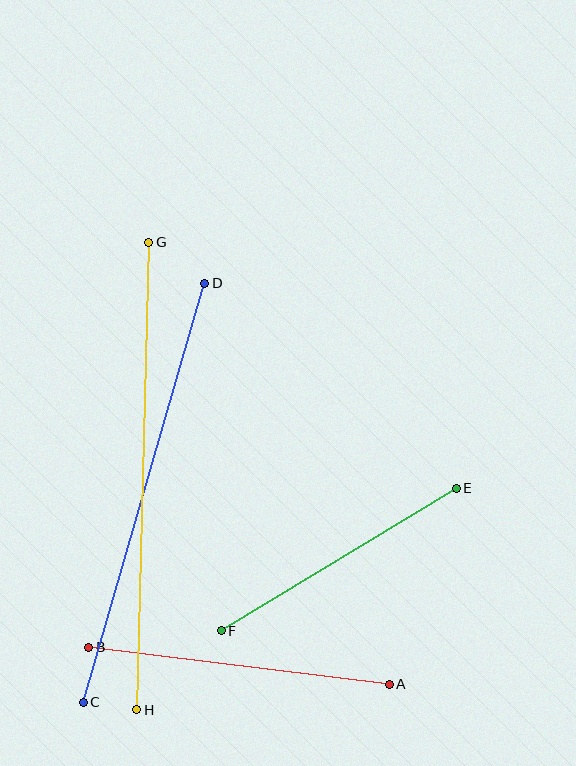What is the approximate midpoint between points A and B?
The midpoint is at approximately (239, 666) pixels.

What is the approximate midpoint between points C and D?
The midpoint is at approximately (144, 493) pixels.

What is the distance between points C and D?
The distance is approximately 436 pixels.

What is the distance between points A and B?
The distance is approximately 303 pixels.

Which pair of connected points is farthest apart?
Points G and H are farthest apart.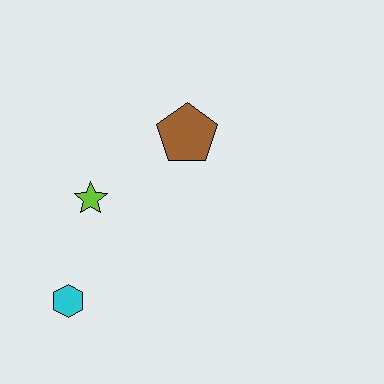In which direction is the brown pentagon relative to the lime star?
The brown pentagon is to the right of the lime star.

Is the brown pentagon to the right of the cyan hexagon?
Yes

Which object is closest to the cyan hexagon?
The lime star is closest to the cyan hexagon.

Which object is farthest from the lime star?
The brown pentagon is farthest from the lime star.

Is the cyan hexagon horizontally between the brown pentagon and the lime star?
No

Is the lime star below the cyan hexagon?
No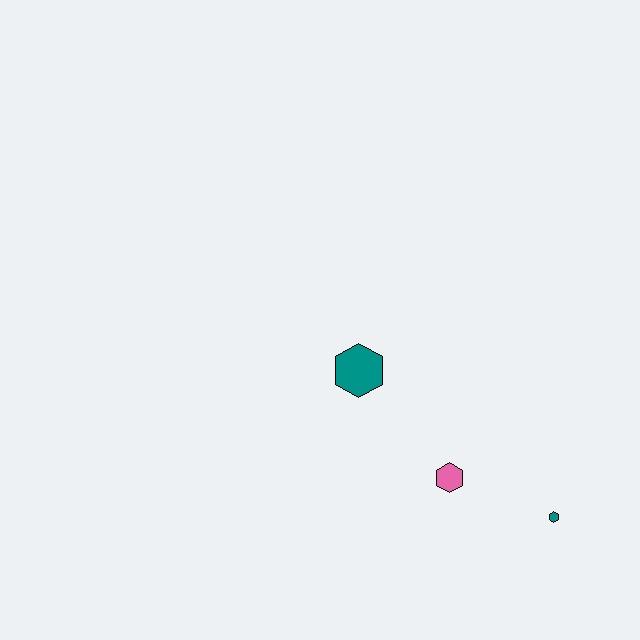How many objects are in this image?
There are 3 objects.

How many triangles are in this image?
There are no triangles.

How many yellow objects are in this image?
There are no yellow objects.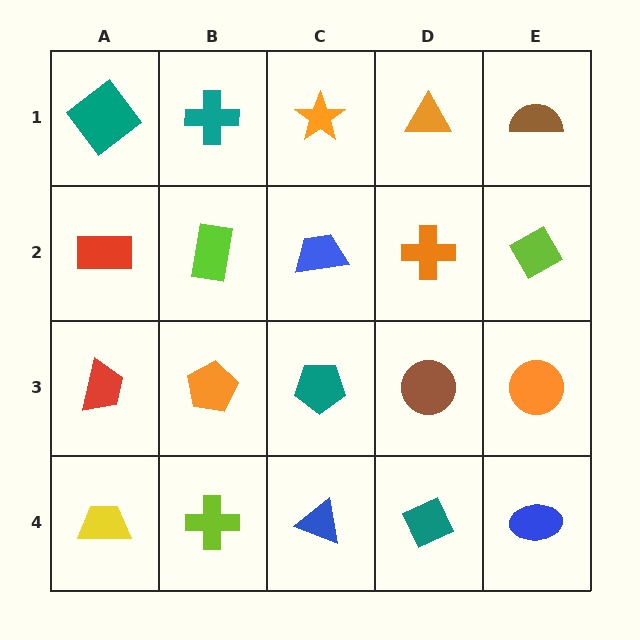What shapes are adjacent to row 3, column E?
A lime diamond (row 2, column E), a blue ellipse (row 4, column E), a brown circle (row 3, column D).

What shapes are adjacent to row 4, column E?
An orange circle (row 3, column E), a teal diamond (row 4, column D).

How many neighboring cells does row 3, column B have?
4.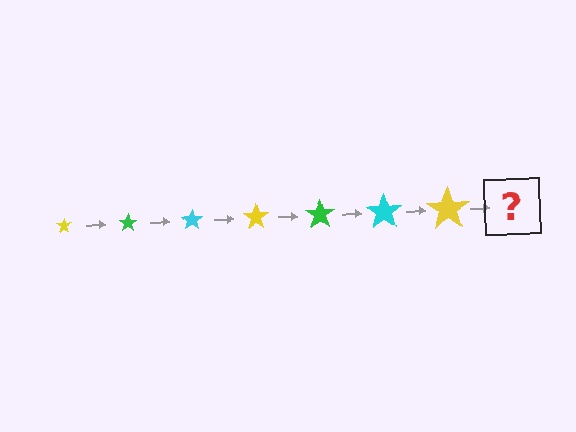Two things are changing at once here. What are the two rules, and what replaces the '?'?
The two rules are that the star grows larger each step and the color cycles through yellow, green, and cyan. The '?' should be a green star, larger than the previous one.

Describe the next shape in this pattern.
It should be a green star, larger than the previous one.